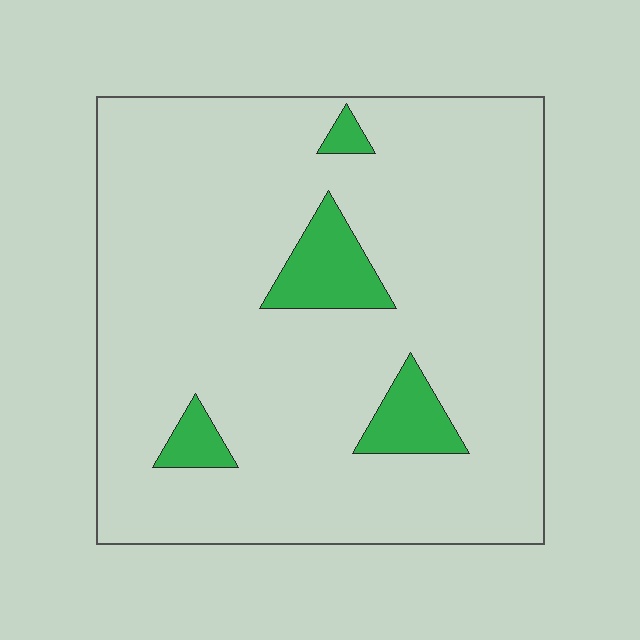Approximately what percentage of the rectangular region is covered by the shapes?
Approximately 10%.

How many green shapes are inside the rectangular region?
4.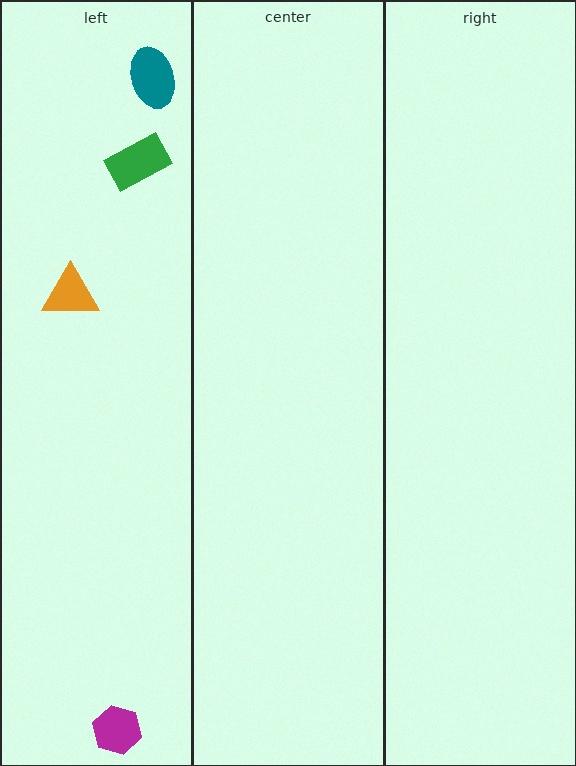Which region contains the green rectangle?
The left region.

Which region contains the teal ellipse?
The left region.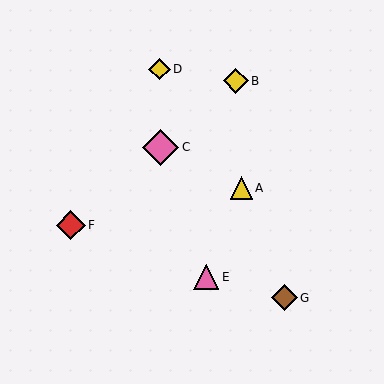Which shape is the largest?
The pink diamond (labeled C) is the largest.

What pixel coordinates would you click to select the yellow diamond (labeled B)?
Click at (236, 81) to select the yellow diamond B.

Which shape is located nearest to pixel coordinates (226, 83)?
The yellow diamond (labeled B) at (236, 81) is nearest to that location.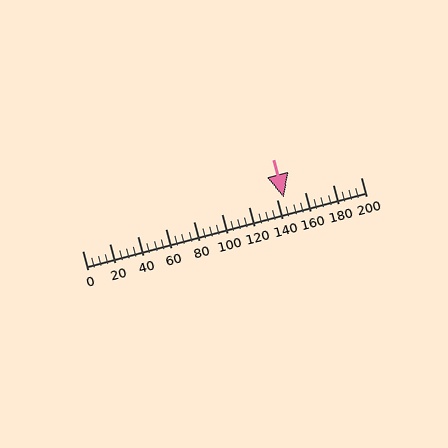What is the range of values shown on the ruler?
The ruler shows values from 0 to 200.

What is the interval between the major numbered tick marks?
The major tick marks are spaced 20 units apart.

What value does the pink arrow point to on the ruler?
The pink arrow points to approximately 145.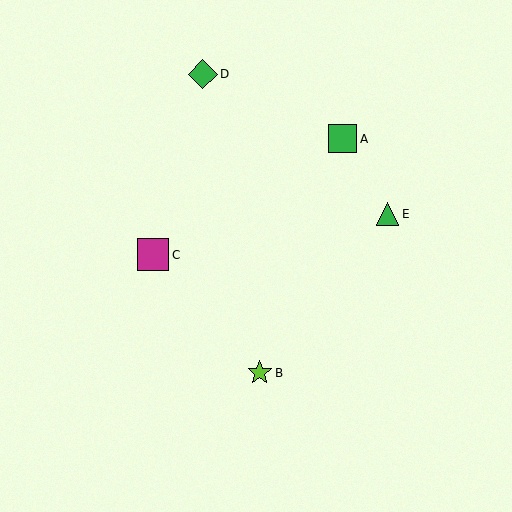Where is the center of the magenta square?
The center of the magenta square is at (153, 255).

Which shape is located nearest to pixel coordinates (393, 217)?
The green triangle (labeled E) at (387, 214) is nearest to that location.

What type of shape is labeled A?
Shape A is a green square.